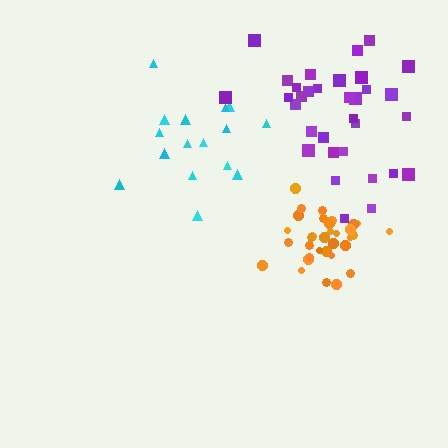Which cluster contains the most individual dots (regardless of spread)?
Orange (35).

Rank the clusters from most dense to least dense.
orange, purple, cyan.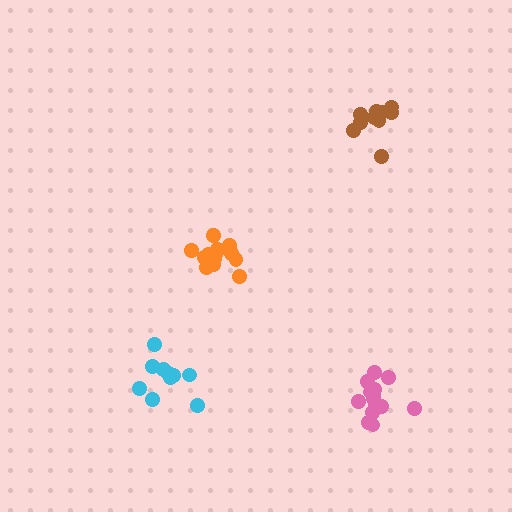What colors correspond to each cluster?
The clusters are colored: cyan, brown, orange, pink.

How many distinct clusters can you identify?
There are 4 distinct clusters.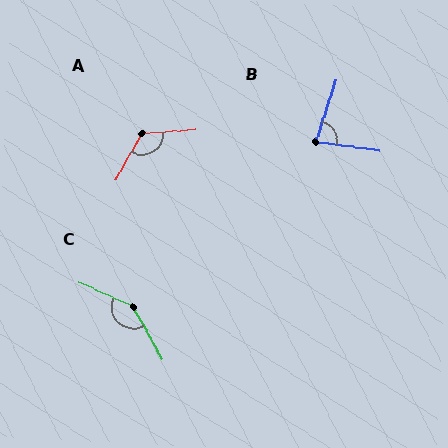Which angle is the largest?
C, at approximately 143 degrees.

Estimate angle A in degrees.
Approximately 123 degrees.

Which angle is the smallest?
B, at approximately 79 degrees.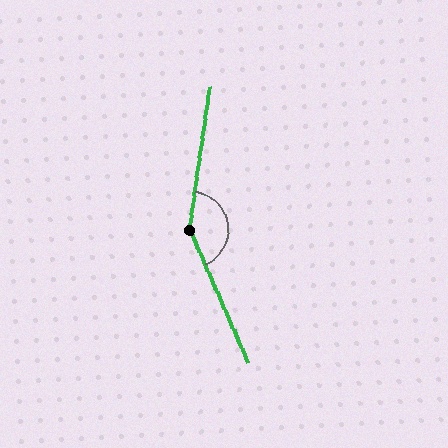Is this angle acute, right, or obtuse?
It is obtuse.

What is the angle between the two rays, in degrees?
Approximately 148 degrees.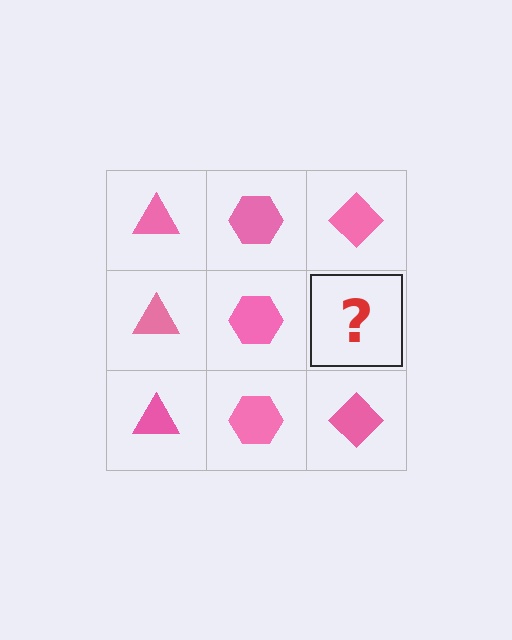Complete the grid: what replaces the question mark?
The question mark should be replaced with a pink diamond.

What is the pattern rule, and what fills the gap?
The rule is that each column has a consistent shape. The gap should be filled with a pink diamond.